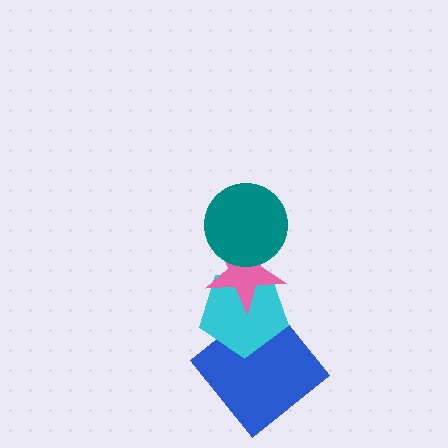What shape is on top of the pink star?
The teal circle is on top of the pink star.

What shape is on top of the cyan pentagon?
The pink star is on top of the cyan pentagon.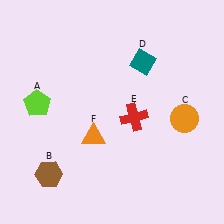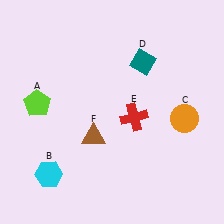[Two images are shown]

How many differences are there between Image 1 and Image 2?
There are 2 differences between the two images.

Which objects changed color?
B changed from brown to cyan. F changed from orange to brown.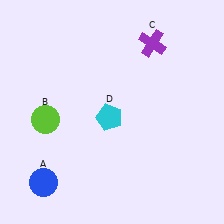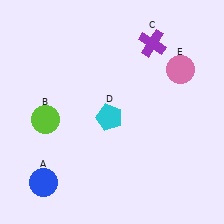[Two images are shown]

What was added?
A pink circle (E) was added in Image 2.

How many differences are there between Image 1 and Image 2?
There is 1 difference between the two images.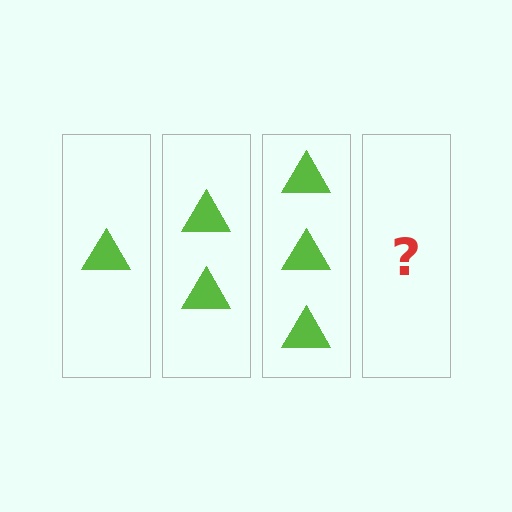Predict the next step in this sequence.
The next step is 4 triangles.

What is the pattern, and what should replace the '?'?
The pattern is that each step adds one more triangle. The '?' should be 4 triangles.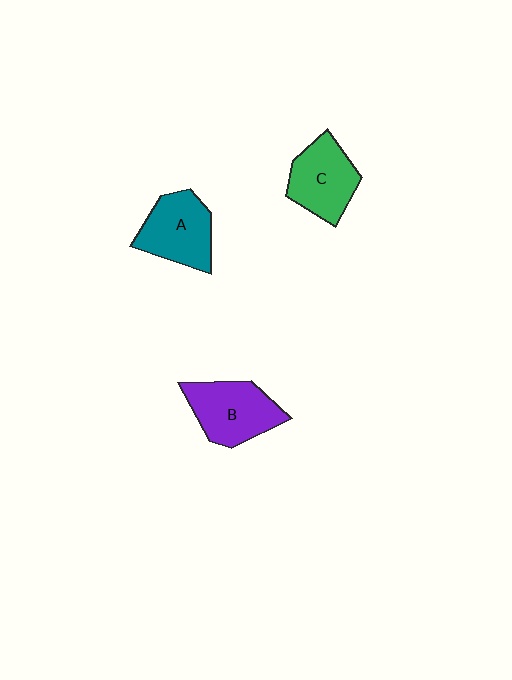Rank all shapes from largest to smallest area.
From largest to smallest: B (purple), A (teal), C (green).